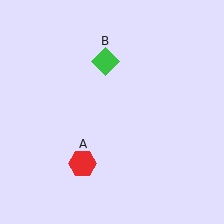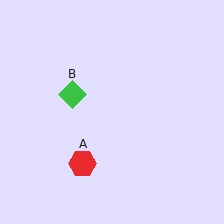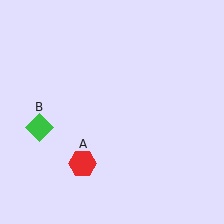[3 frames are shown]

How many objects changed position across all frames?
1 object changed position: green diamond (object B).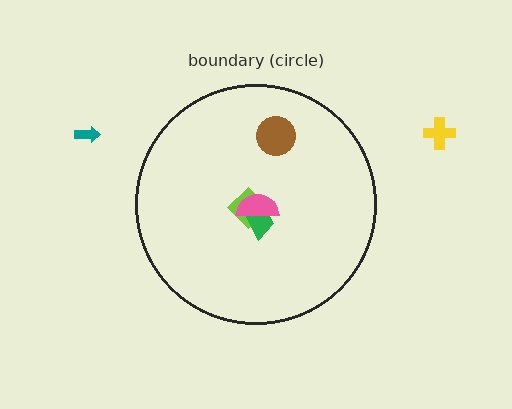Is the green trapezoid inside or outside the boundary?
Inside.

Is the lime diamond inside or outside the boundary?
Inside.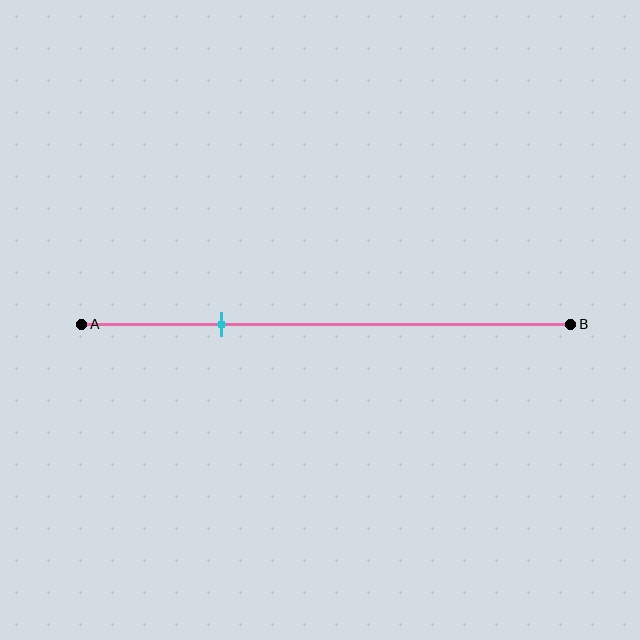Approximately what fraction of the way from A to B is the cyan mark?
The cyan mark is approximately 30% of the way from A to B.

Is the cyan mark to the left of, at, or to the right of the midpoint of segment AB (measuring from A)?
The cyan mark is to the left of the midpoint of segment AB.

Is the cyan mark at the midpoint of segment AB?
No, the mark is at about 30% from A, not at the 50% midpoint.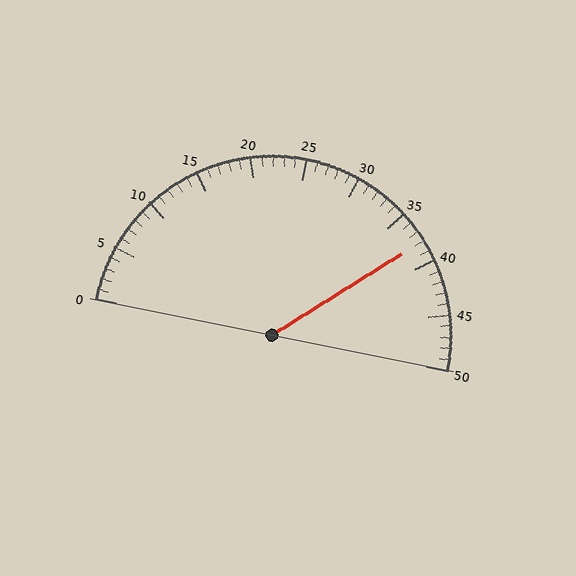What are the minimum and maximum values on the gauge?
The gauge ranges from 0 to 50.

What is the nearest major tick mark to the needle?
The nearest major tick mark is 40.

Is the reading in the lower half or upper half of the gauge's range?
The reading is in the upper half of the range (0 to 50).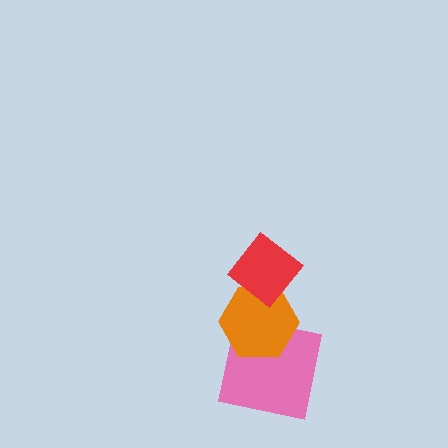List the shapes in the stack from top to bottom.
From top to bottom: the red diamond, the orange hexagon, the pink square.